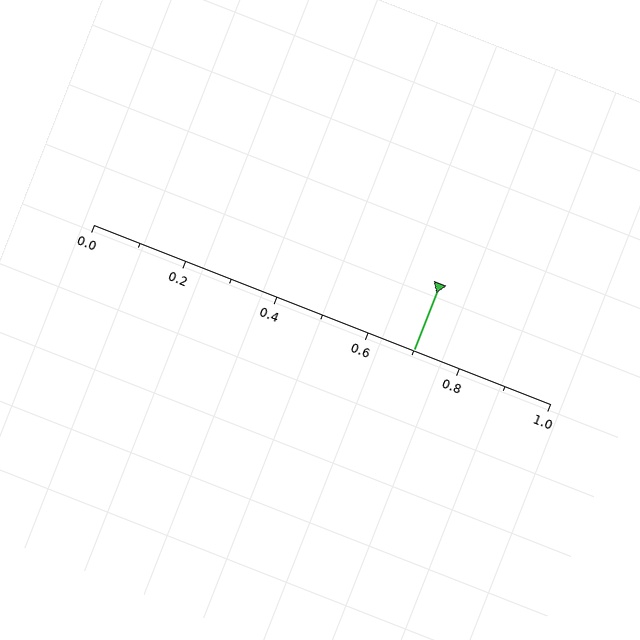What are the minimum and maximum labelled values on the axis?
The axis runs from 0.0 to 1.0.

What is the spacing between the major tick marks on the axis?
The major ticks are spaced 0.2 apart.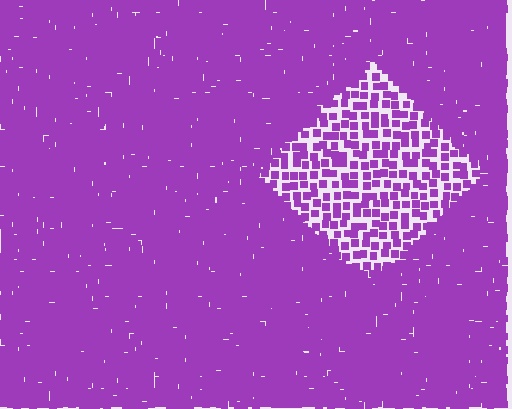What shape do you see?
I see a diamond.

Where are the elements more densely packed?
The elements are more densely packed outside the diamond boundary.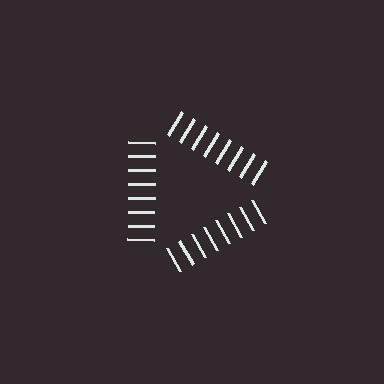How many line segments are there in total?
24 — 8 along each of the 3 edges.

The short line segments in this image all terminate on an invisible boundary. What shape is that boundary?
An illusory triangle — the line segments terminate on its edges but no continuous stroke is drawn.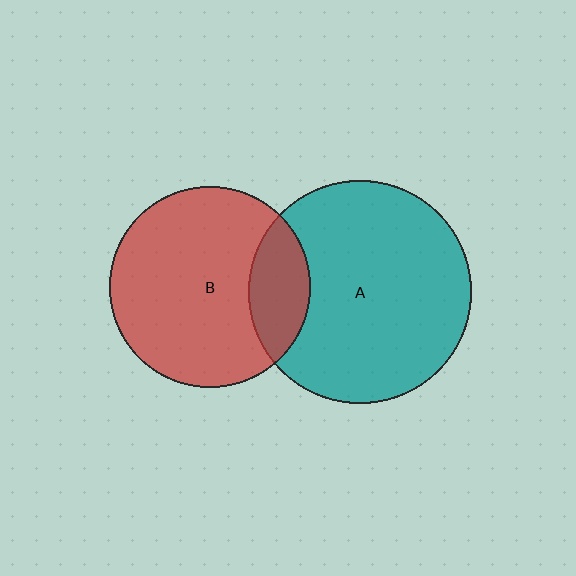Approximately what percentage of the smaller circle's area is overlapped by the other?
Approximately 20%.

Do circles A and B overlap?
Yes.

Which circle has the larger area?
Circle A (teal).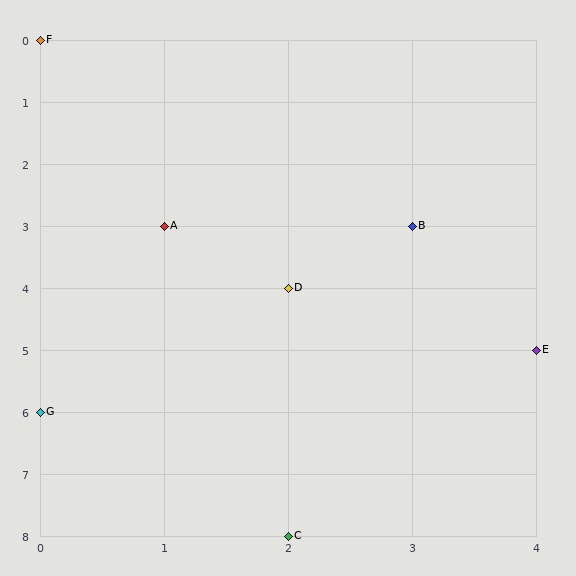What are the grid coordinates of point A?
Point A is at grid coordinates (1, 3).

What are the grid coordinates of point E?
Point E is at grid coordinates (4, 5).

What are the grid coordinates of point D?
Point D is at grid coordinates (2, 4).